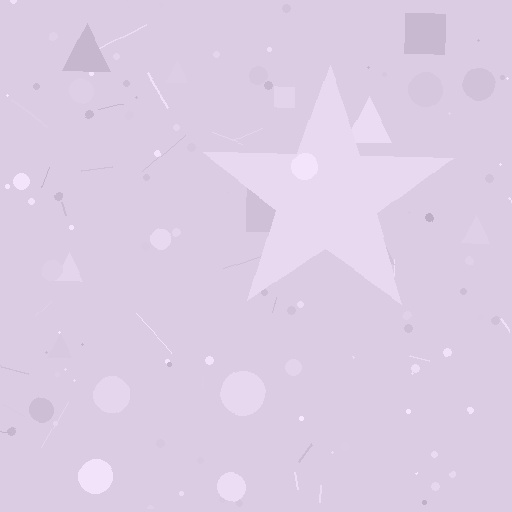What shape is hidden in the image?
A star is hidden in the image.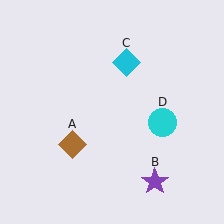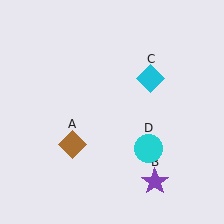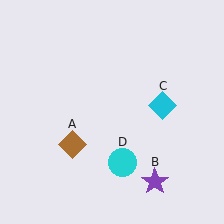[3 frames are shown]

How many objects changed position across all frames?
2 objects changed position: cyan diamond (object C), cyan circle (object D).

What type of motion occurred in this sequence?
The cyan diamond (object C), cyan circle (object D) rotated clockwise around the center of the scene.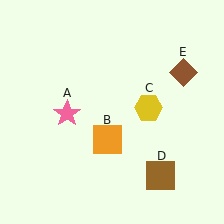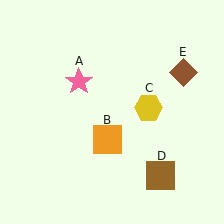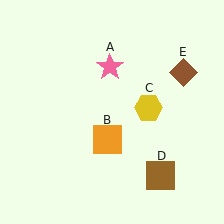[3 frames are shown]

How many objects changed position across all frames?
1 object changed position: pink star (object A).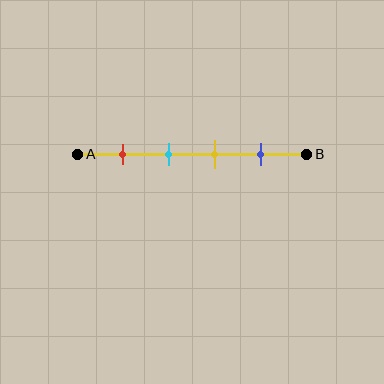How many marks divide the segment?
There are 4 marks dividing the segment.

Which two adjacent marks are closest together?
The cyan and yellow marks are the closest adjacent pair.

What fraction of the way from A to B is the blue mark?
The blue mark is approximately 80% (0.8) of the way from A to B.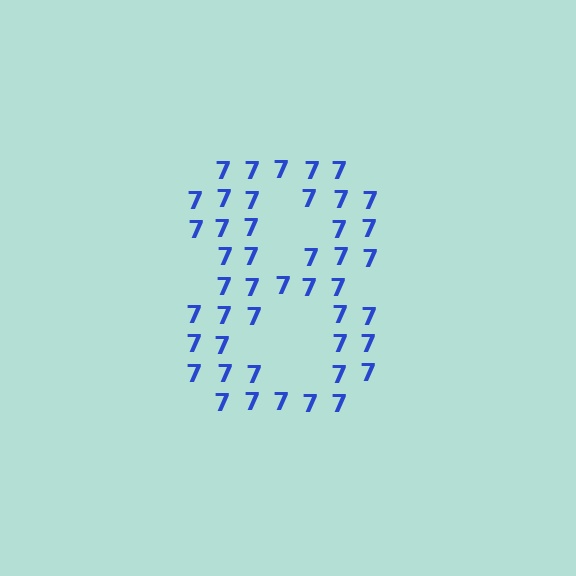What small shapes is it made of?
It is made of small digit 7's.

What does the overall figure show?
The overall figure shows the digit 8.